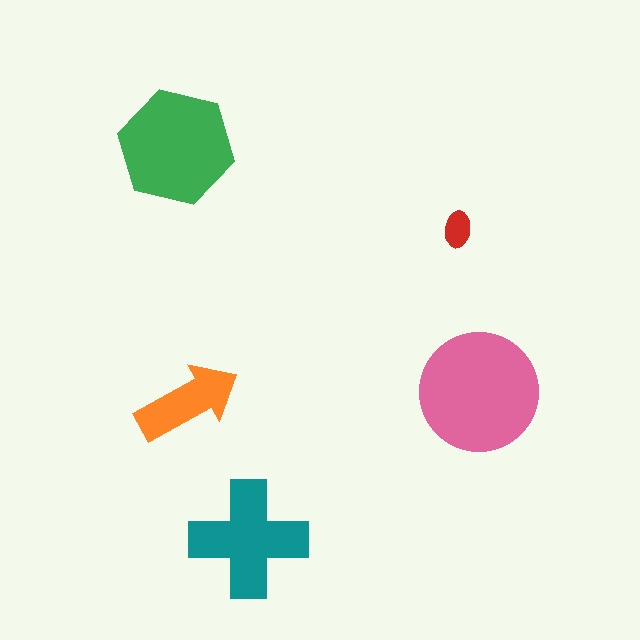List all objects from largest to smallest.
The pink circle, the green hexagon, the teal cross, the orange arrow, the red ellipse.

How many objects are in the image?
There are 5 objects in the image.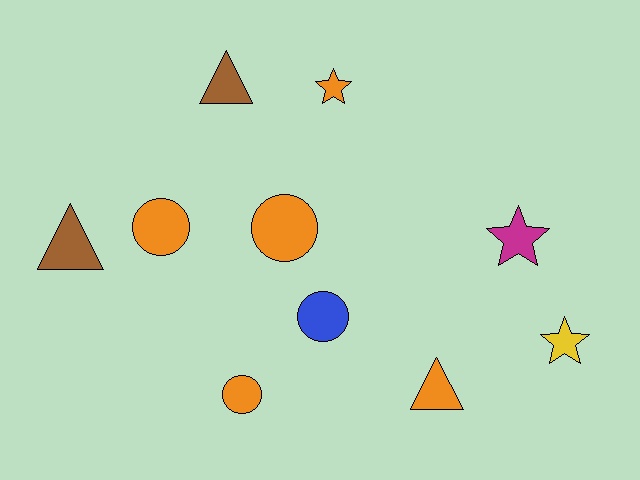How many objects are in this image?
There are 10 objects.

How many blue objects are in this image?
There is 1 blue object.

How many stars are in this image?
There are 3 stars.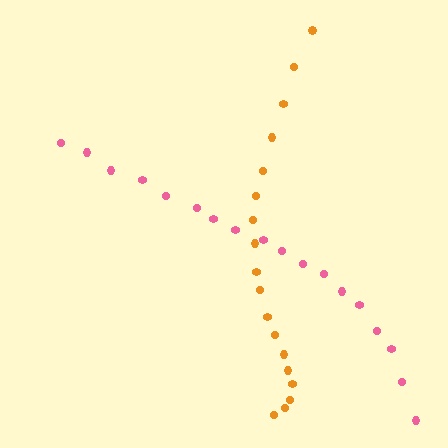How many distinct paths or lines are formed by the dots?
There are 2 distinct paths.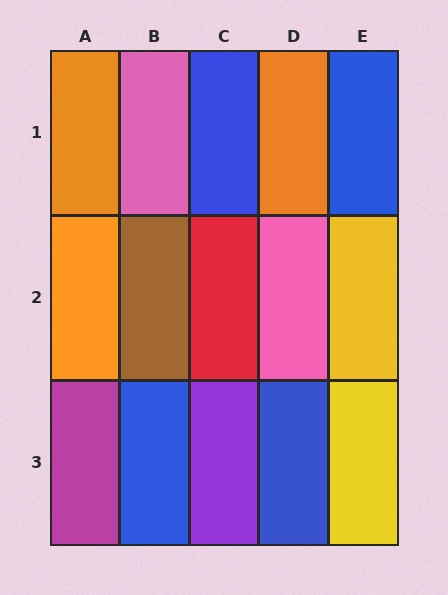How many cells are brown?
1 cell is brown.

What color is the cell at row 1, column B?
Pink.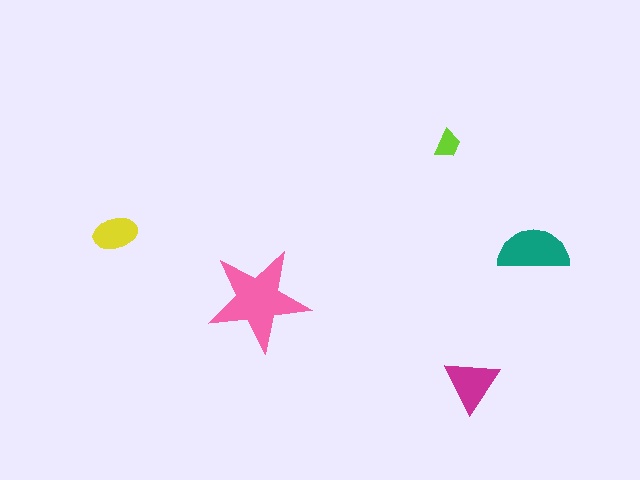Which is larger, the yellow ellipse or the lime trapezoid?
The yellow ellipse.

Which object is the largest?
The pink star.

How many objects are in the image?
There are 5 objects in the image.